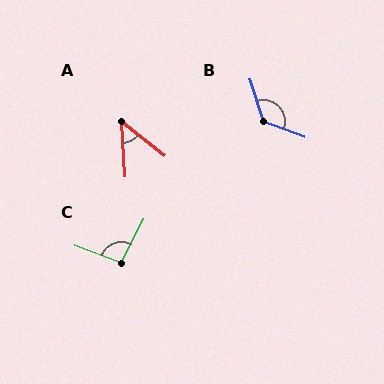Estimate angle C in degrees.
Approximately 97 degrees.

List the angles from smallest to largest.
A (49°), C (97°), B (127°).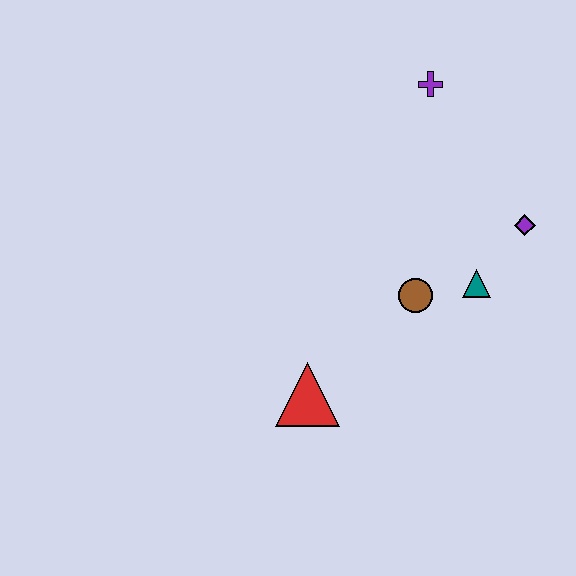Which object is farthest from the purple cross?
The red triangle is farthest from the purple cross.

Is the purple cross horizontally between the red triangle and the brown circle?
No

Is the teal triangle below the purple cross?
Yes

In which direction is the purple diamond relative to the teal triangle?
The purple diamond is above the teal triangle.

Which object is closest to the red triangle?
The brown circle is closest to the red triangle.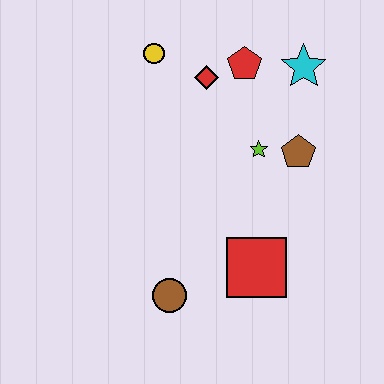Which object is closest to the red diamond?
The red pentagon is closest to the red diamond.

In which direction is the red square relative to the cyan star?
The red square is below the cyan star.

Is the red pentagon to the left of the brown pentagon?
Yes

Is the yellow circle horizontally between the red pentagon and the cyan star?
No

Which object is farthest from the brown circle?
The cyan star is farthest from the brown circle.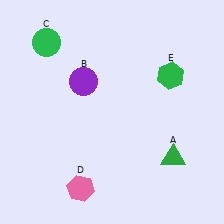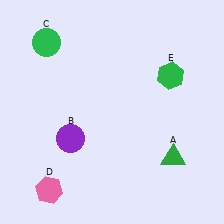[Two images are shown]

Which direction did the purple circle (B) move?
The purple circle (B) moved down.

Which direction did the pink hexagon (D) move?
The pink hexagon (D) moved left.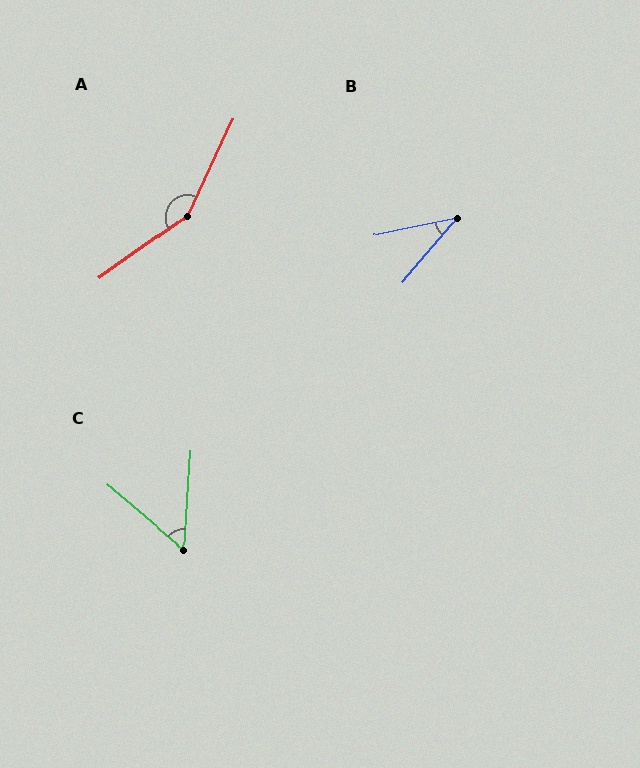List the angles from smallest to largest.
B (38°), C (53°), A (150°).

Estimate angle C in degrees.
Approximately 53 degrees.